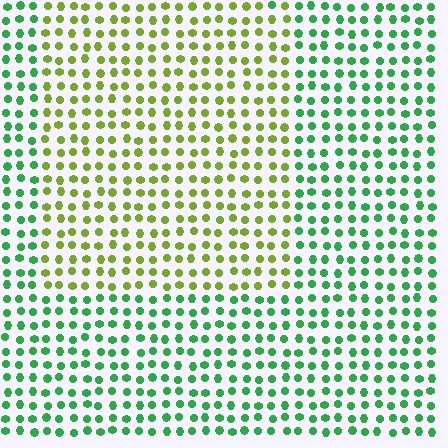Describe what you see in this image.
The image is filled with small green elements in a uniform arrangement. A rectangle-shaped region is visible where the elements are tinted to a slightly different hue, forming a subtle color boundary.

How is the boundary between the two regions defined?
The boundary is defined purely by a slight shift in hue (about 49 degrees). Spacing, size, and orientation are identical on both sides.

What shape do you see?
I see a rectangle.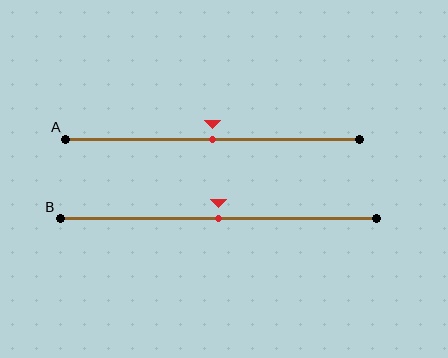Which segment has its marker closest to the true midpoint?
Segment A has its marker closest to the true midpoint.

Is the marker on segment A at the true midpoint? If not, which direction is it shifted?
Yes, the marker on segment A is at the true midpoint.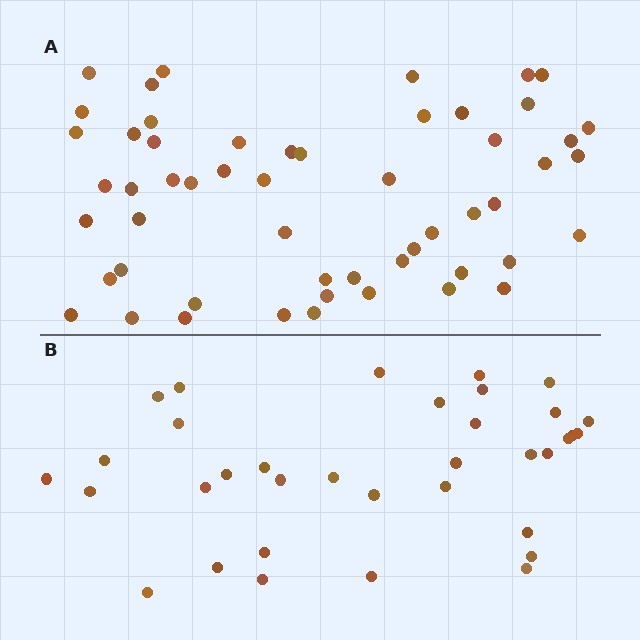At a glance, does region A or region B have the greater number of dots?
Region A (the top region) has more dots.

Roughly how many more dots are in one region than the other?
Region A has approximately 20 more dots than region B.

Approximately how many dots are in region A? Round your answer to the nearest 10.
About 50 dots. (The exact count is 54, which rounds to 50.)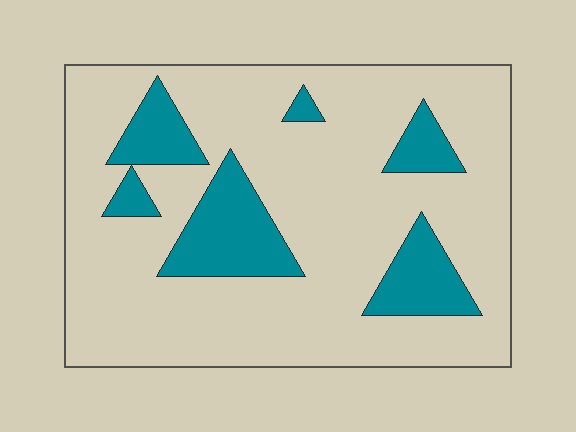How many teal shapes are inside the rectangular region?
6.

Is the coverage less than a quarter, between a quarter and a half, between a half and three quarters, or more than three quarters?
Less than a quarter.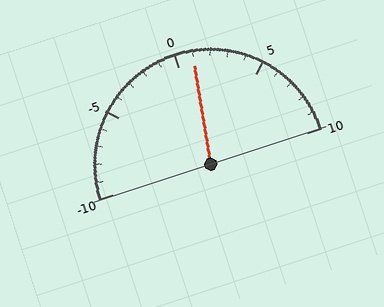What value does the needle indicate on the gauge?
The needle indicates approximately 1.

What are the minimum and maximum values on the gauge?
The gauge ranges from -10 to 10.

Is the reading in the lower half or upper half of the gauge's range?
The reading is in the upper half of the range (-10 to 10).